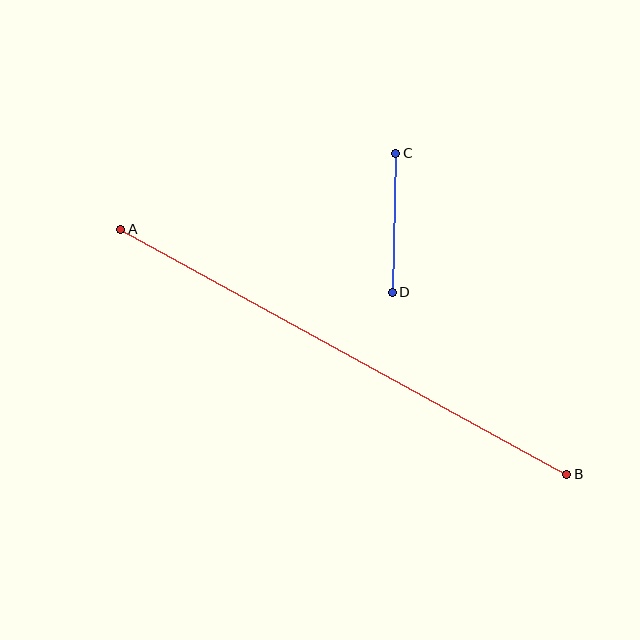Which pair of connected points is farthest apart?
Points A and B are farthest apart.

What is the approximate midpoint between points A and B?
The midpoint is at approximately (344, 352) pixels.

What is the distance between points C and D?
The distance is approximately 139 pixels.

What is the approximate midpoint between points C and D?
The midpoint is at approximately (394, 223) pixels.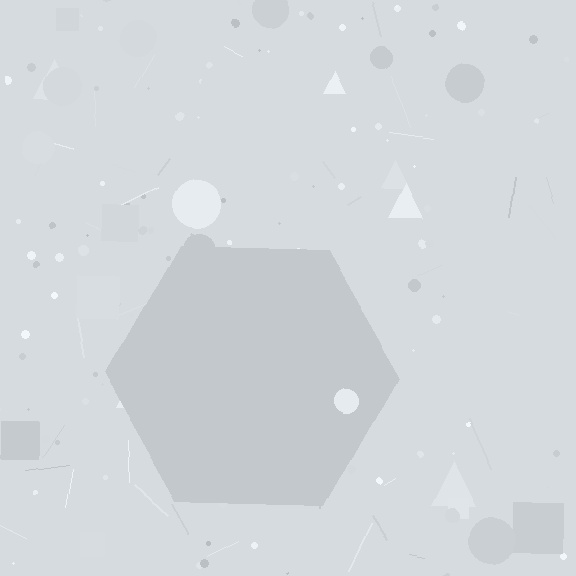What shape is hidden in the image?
A hexagon is hidden in the image.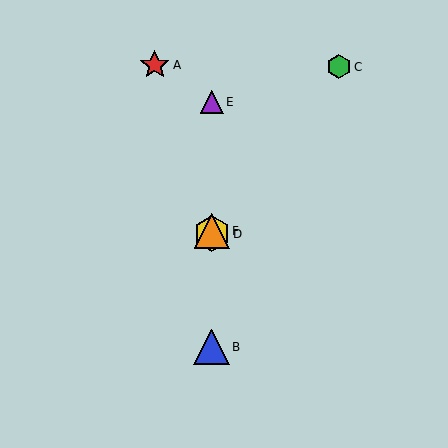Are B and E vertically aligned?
Yes, both are at x≈212.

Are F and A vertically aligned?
No, F is at x≈212 and A is at x≈155.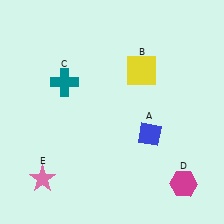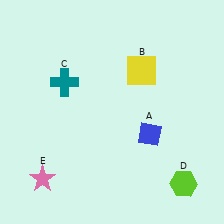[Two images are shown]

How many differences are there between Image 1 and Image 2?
There is 1 difference between the two images.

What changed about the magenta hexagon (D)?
In Image 1, D is magenta. In Image 2, it changed to lime.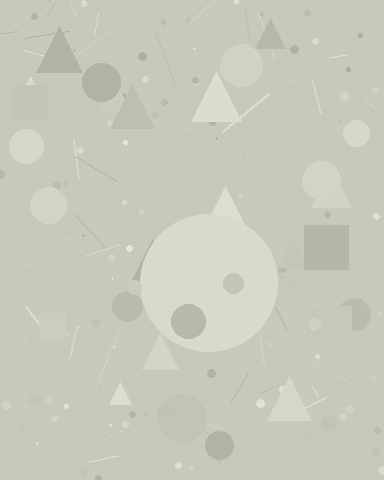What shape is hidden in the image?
A circle is hidden in the image.